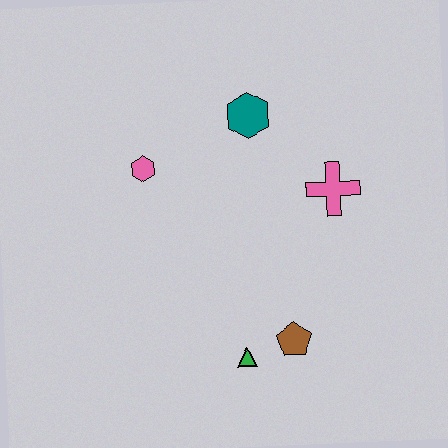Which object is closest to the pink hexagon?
The teal hexagon is closest to the pink hexagon.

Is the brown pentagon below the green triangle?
No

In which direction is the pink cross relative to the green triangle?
The pink cross is above the green triangle.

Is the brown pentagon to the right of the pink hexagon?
Yes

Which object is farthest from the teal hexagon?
The green triangle is farthest from the teal hexagon.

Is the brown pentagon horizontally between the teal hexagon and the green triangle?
No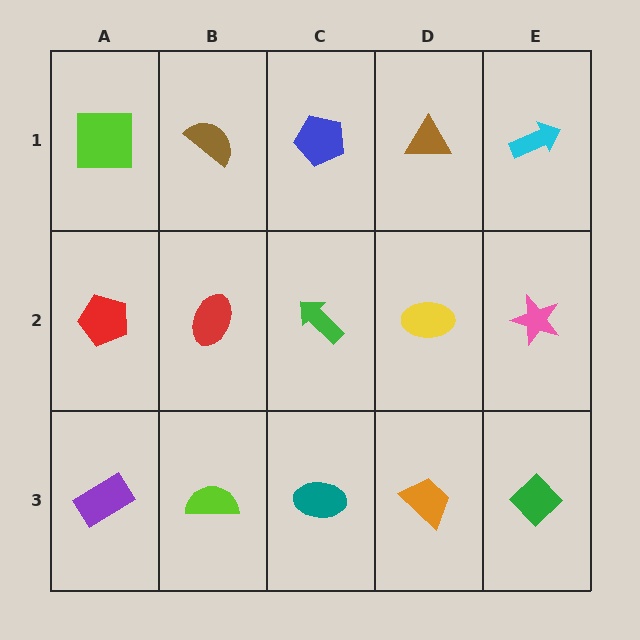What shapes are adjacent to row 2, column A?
A lime square (row 1, column A), a purple rectangle (row 3, column A), a red ellipse (row 2, column B).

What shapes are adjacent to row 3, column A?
A red pentagon (row 2, column A), a lime semicircle (row 3, column B).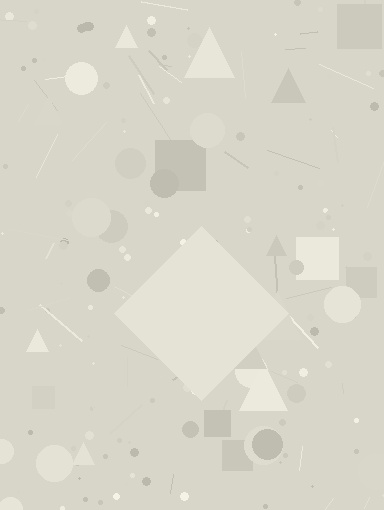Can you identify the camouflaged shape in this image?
The camouflaged shape is a diamond.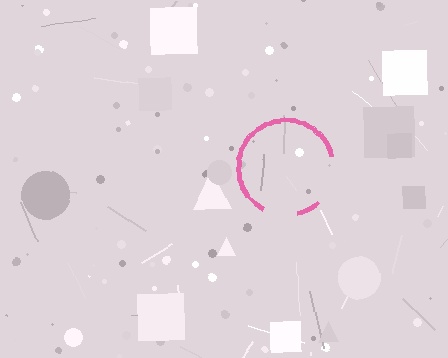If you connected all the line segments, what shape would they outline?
They would outline a circle.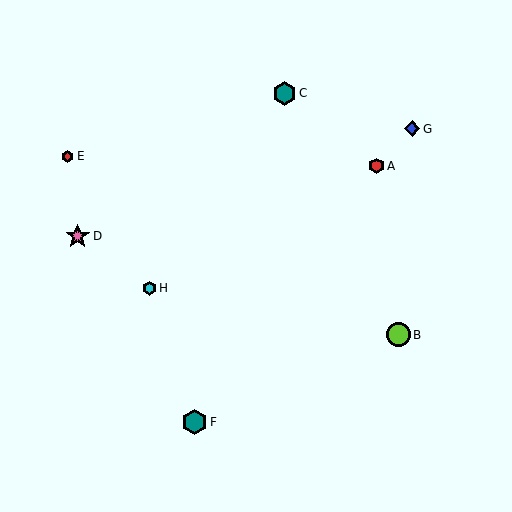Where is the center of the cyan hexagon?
The center of the cyan hexagon is at (149, 288).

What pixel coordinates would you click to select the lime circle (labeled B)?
Click at (398, 335) to select the lime circle B.